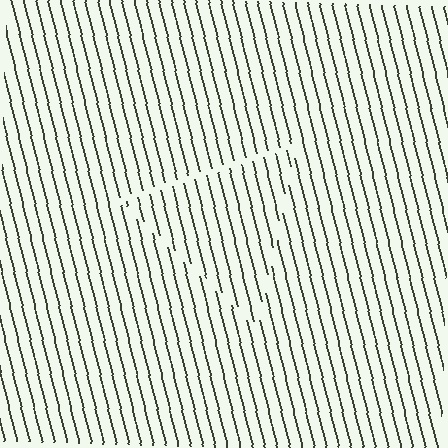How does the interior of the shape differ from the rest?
The interior of the shape contains the same grating, shifted by half a period — the contour is defined by the phase discontinuity where line-ends from the inner and outer gratings abut.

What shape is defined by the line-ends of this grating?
An illusory triangle. The interior of the shape contains the same grating, shifted by half a period — the contour is defined by the phase discontinuity where line-ends from the inner and outer gratings abut.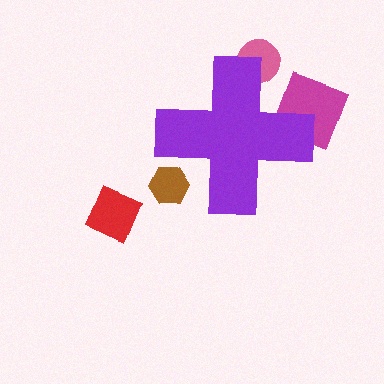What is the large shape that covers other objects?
A purple cross.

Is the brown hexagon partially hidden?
Yes, the brown hexagon is partially hidden behind the purple cross.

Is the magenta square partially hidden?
Yes, the magenta square is partially hidden behind the purple cross.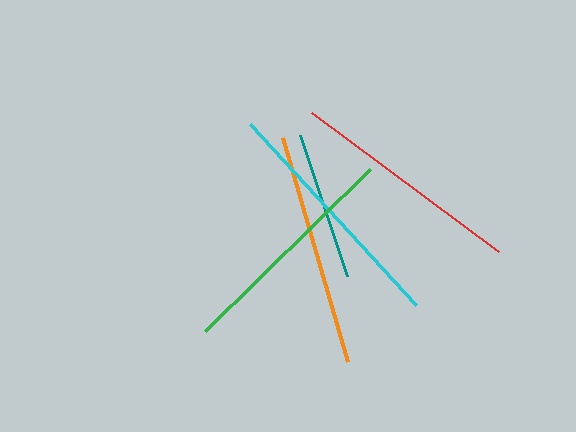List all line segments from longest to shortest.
From longest to shortest: cyan, orange, red, green, teal.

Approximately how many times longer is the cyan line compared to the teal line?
The cyan line is approximately 1.7 times the length of the teal line.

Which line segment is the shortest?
The teal line is the shortest at approximately 149 pixels.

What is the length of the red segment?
The red segment is approximately 233 pixels long.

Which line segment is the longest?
The cyan line is the longest at approximately 245 pixels.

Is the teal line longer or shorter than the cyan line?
The cyan line is longer than the teal line.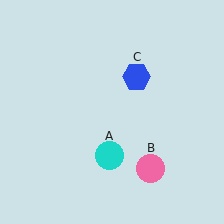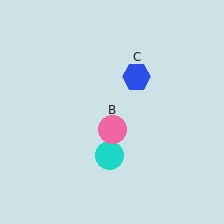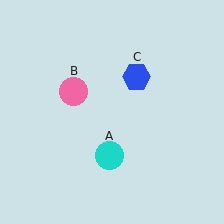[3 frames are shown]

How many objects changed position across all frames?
1 object changed position: pink circle (object B).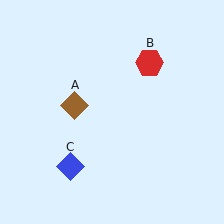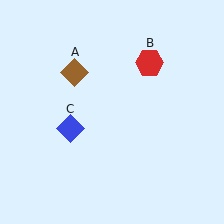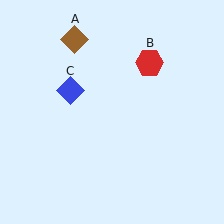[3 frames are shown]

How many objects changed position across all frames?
2 objects changed position: brown diamond (object A), blue diamond (object C).